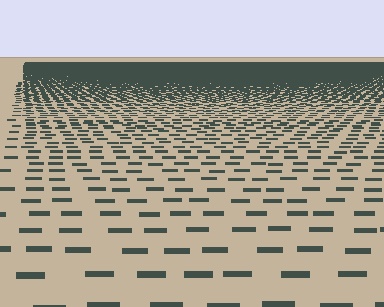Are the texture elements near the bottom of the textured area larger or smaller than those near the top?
Larger. Near the bottom, elements are closer to the viewer and appear at a bigger on-screen size.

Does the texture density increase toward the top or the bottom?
Density increases toward the top.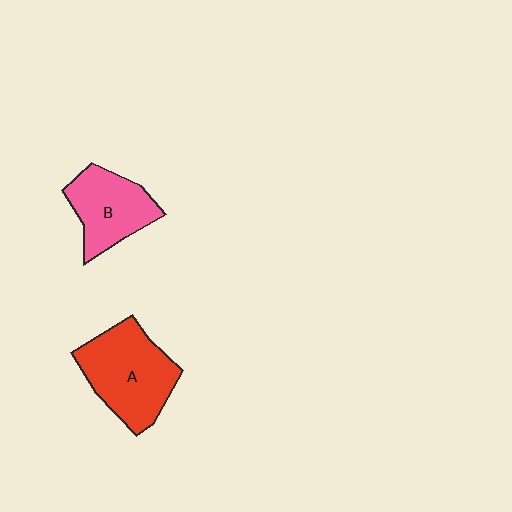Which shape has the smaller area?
Shape B (pink).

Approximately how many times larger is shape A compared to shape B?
Approximately 1.3 times.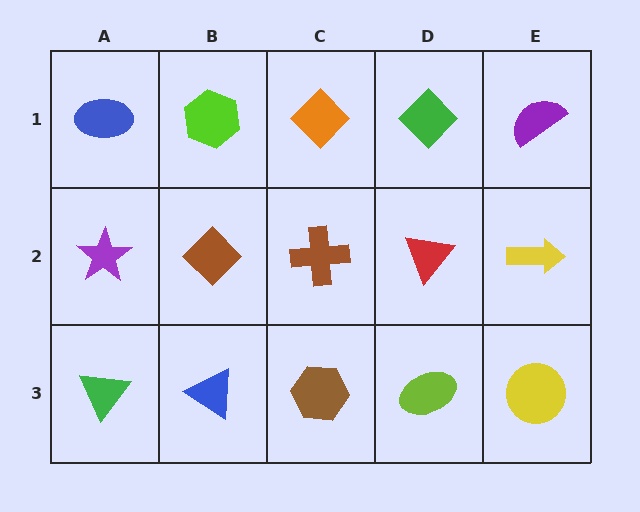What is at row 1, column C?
An orange diamond.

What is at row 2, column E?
A yellow arrow.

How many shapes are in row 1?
5 shapes.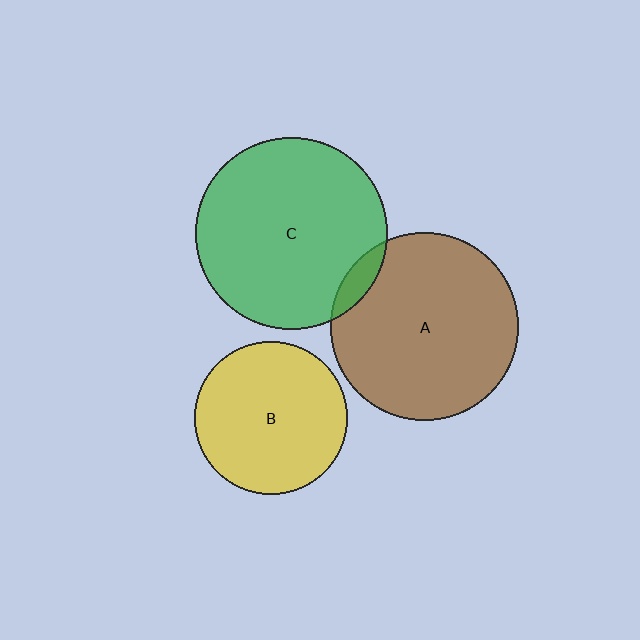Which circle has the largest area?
Circle C (green).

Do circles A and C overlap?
Yes.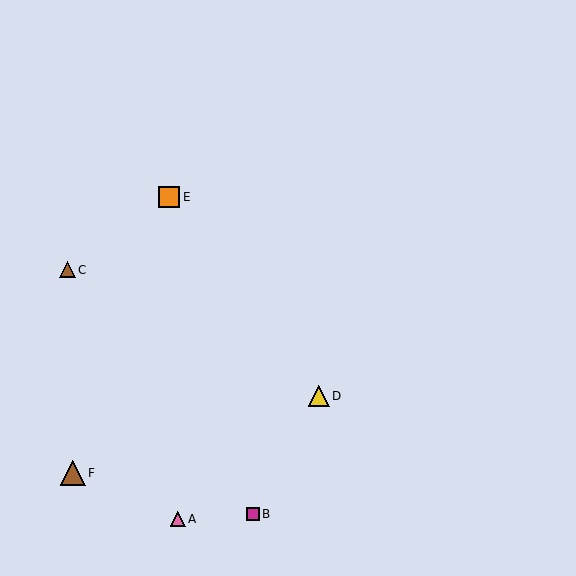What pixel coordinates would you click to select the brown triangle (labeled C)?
Click at (67, 270) to select the brown triangle C.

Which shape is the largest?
The brown triangle (labeled F) is the largest.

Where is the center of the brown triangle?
The center of the brown triangle is at (73, 473).